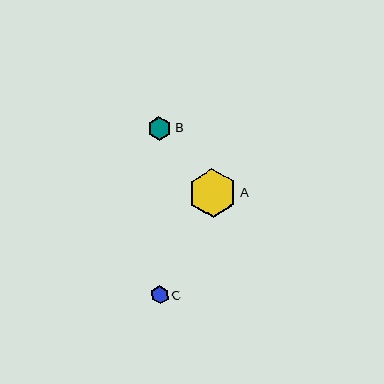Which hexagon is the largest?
Hexagon A is the largest with a size of approximately 48 pixels.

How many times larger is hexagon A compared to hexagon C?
Hexagon A is approximately 2.7 times the size of hexagon C.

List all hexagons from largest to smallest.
From largest to smallest: A, B, C.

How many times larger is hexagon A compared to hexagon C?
Hexagon A is approximately 2.7 times the size of hexagon C.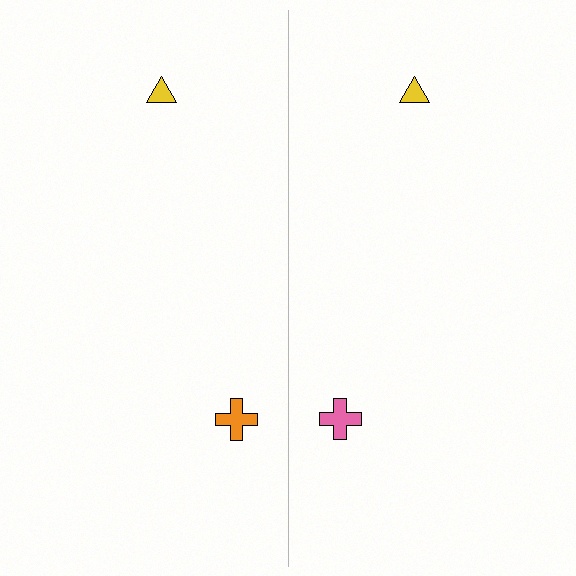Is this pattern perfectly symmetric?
No, the pattern is not perfectly symmetric. The pink cross on the right side breaks the symmetry — its mirror counterpart is orange.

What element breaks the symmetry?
The pink cross on the right side breaks the symmetry — its mirror counterpart is orange.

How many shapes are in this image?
There are 4 shapes in this image.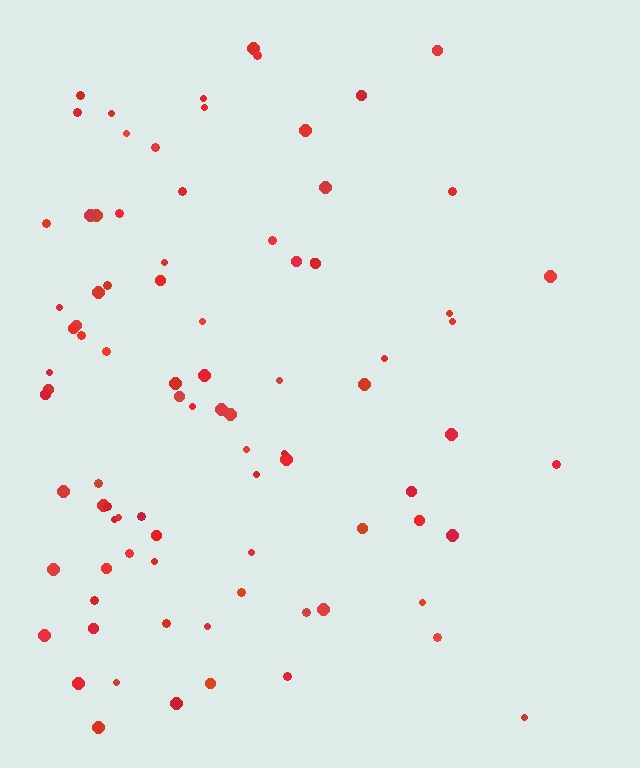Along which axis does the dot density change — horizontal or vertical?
Horizontal.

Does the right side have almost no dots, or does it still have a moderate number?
Still a moderate number, just noticeably fewer than the left.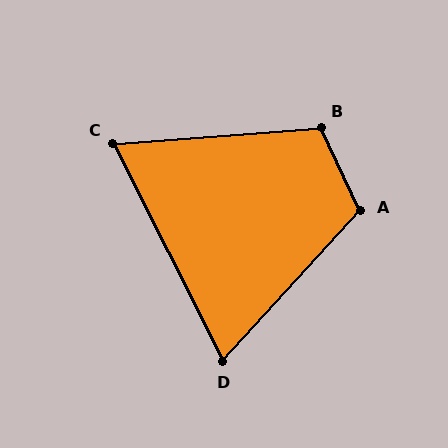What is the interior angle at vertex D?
Approximately 69 degrees (acute).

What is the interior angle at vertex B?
Approximately 111 degrees (obtuse).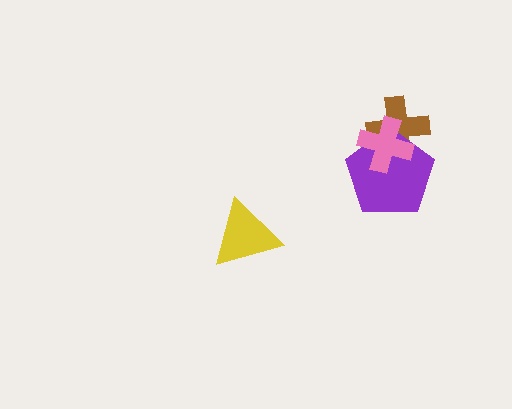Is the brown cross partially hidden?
Yes, it is partially covered by another shape.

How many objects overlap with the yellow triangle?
0 objects overlap with the yellow triangle.